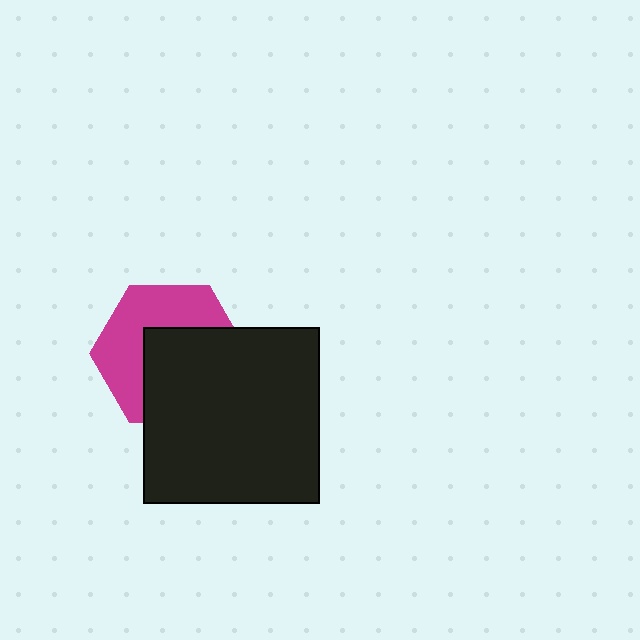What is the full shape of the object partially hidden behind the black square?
The partially hidden object is a magenta hexagon.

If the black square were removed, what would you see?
You would see the complete magenta hexagon.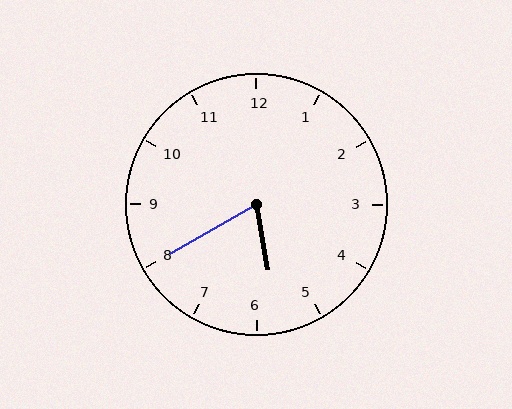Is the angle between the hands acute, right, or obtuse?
It is acute.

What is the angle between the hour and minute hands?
Approximately 70 degrees.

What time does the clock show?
5:40.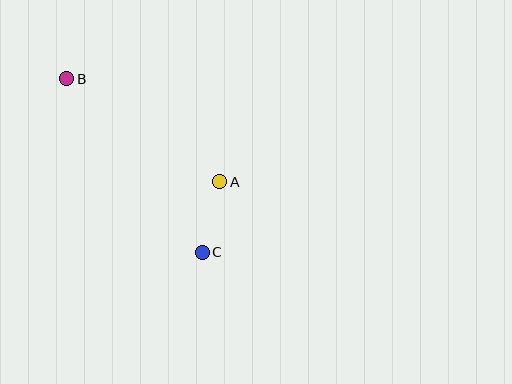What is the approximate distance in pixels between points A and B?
The distance between A and B is approximately 184 pixels.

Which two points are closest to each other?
Points A and C are closest to each other.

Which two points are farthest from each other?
Points B and C are farthest from each other.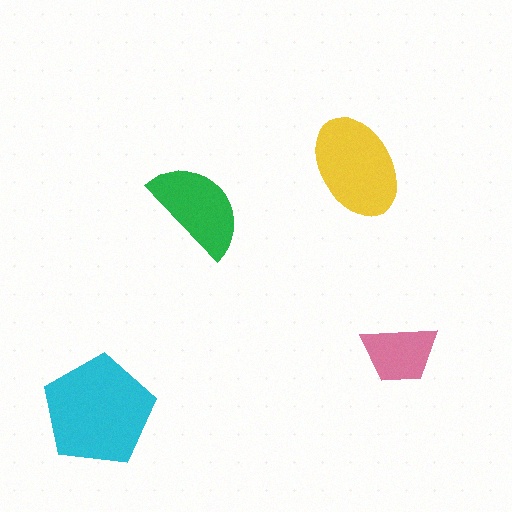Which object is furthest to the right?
The pink trapezoid is rightmost.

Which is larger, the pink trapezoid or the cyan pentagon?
The cyan pentagon.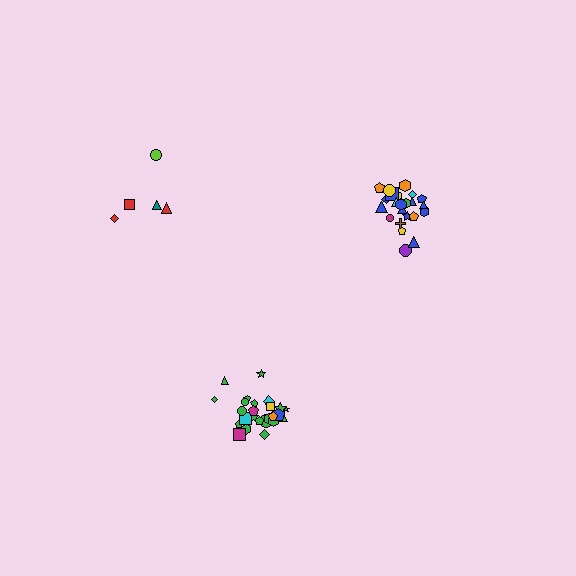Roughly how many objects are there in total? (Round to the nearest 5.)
Roughly 55 objects in total.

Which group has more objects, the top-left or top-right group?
The top-right group.